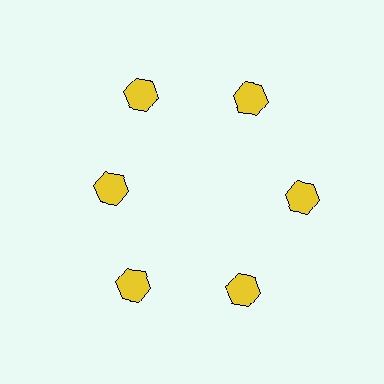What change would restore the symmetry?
The symmetry would be restored by moving it outward, back onto the ring so that all 6 hexagons sit at equal angles and equal distance from the center.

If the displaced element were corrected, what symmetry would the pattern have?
It would have 6-fold rotational symmetry — the pattern would map onto itself every 60 degrees.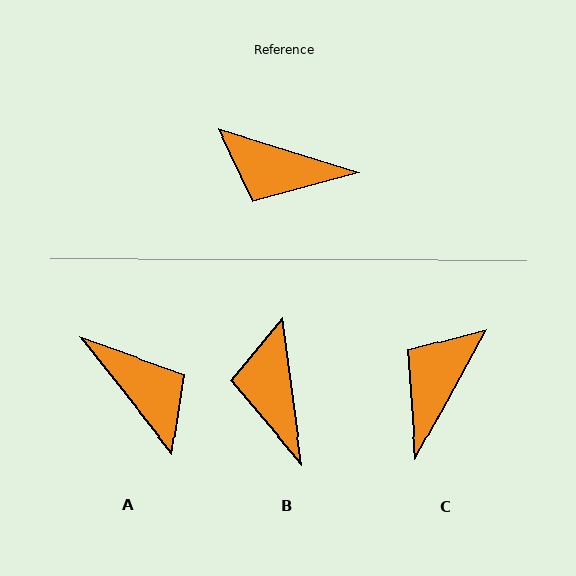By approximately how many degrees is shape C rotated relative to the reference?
Approximately 101 degrees clockwise.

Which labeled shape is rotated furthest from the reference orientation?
A, about 146 degrees away.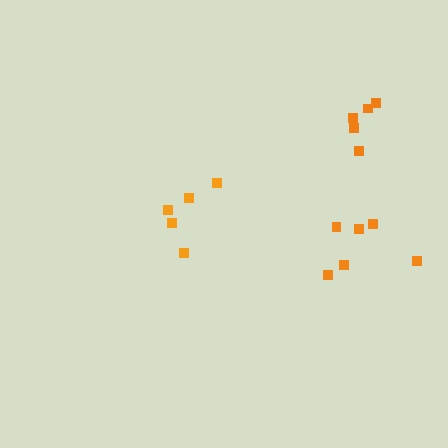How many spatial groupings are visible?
There are 3 spatial groupings.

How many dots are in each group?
Group 1: 5 dots, Group 2: 6 dots, Group 3: 5 dots (16 total).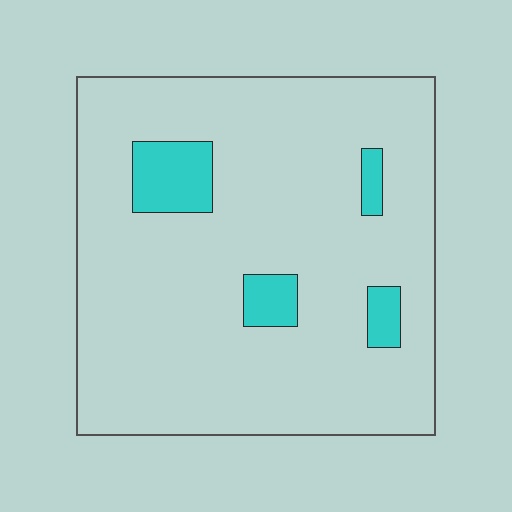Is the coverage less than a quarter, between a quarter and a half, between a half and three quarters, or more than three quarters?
Less than a quarter.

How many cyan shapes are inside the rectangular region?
4.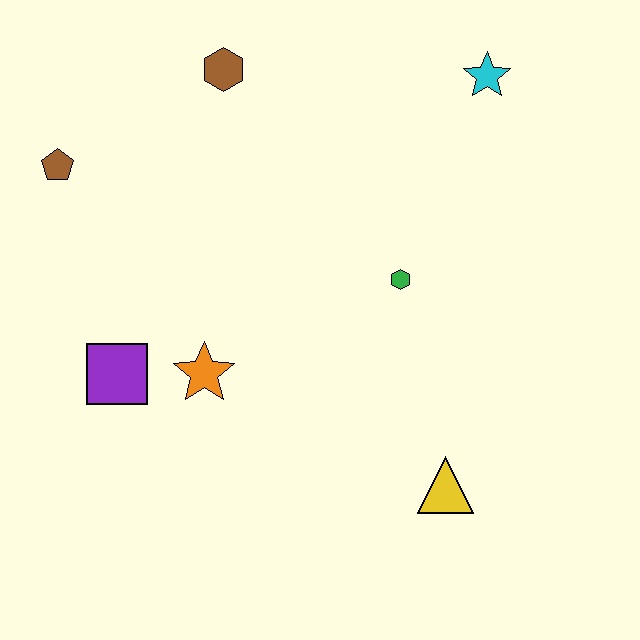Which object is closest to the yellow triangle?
The green hexagon is closest to the yellow triangle.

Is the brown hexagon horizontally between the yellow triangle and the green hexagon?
No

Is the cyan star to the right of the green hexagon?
Yes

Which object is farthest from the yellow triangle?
The brown pentagon is farthest from the yellow triangle.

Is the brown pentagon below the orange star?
No